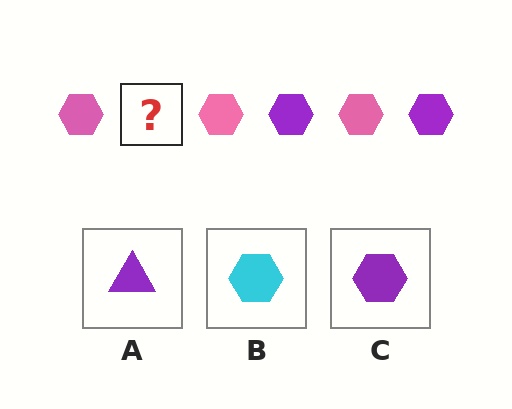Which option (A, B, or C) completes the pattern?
C.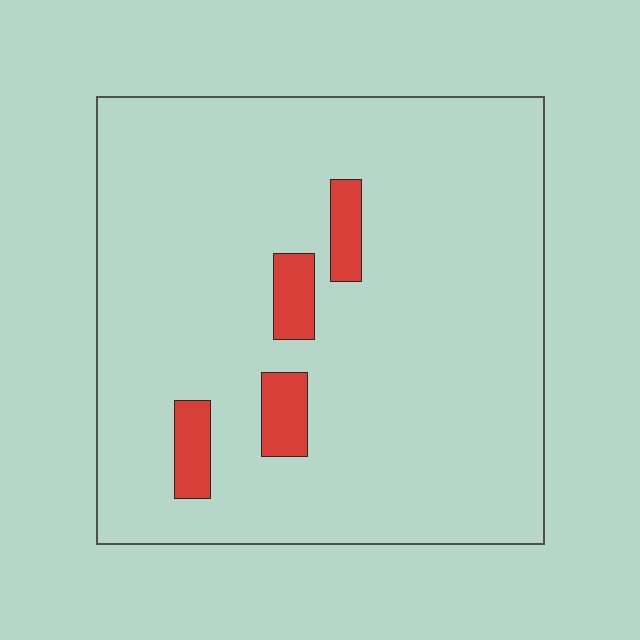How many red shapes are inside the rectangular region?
4.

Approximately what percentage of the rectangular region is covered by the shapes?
Approximately 5%.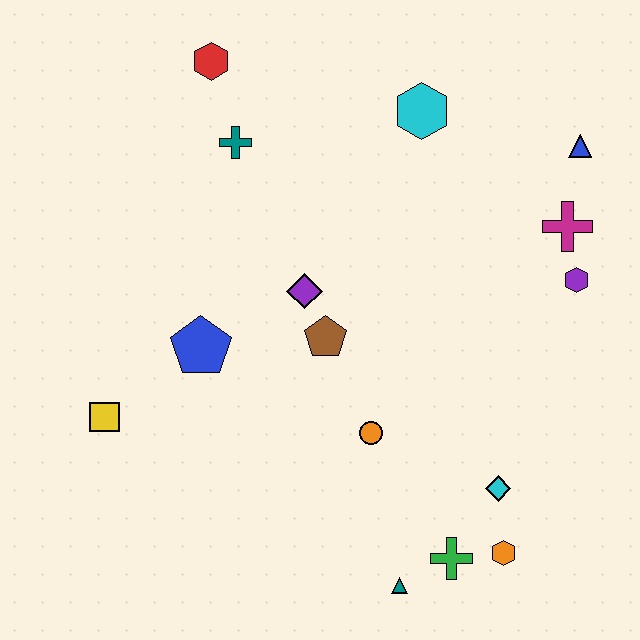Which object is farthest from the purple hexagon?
The yellow square is farthest from the purple hexagon.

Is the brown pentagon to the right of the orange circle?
No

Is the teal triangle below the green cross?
Yes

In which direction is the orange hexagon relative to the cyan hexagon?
The orange hexagon is below the cyan hexagon.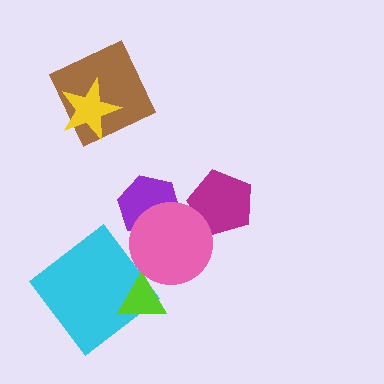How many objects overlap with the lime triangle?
1 object overlaps with the lime triangle.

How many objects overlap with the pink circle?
2 objects overlap with the pink circle.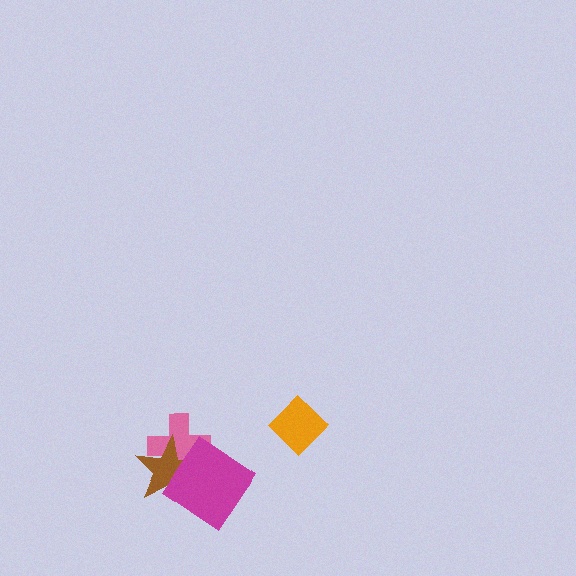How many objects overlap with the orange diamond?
0 objects overlap with the orange diamond.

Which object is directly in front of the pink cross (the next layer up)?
The brown star is directly in front of the pink cross.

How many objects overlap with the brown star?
2 objects overlap with the brown star.